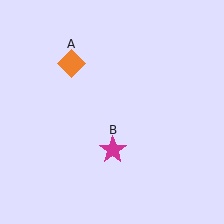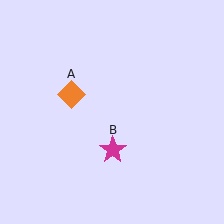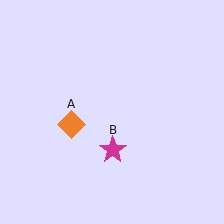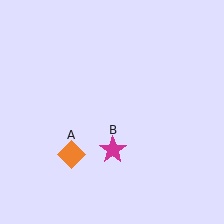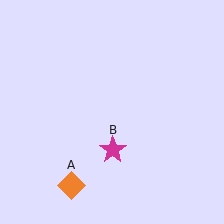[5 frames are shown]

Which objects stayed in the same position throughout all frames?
Magenta star (object B) remained stationary.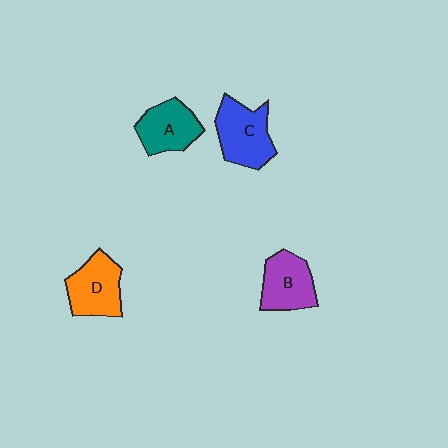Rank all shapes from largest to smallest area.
From largest to smallest: C (blue), D (orange), B (purple), A (teal).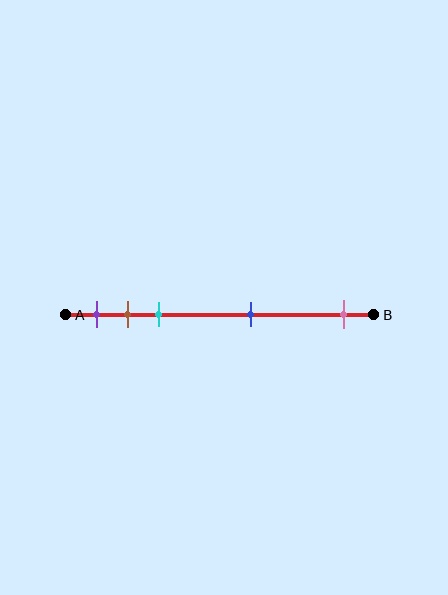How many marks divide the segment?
There are 5 marks dividing the segment.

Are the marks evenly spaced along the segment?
No, the marks are not evenly spaced.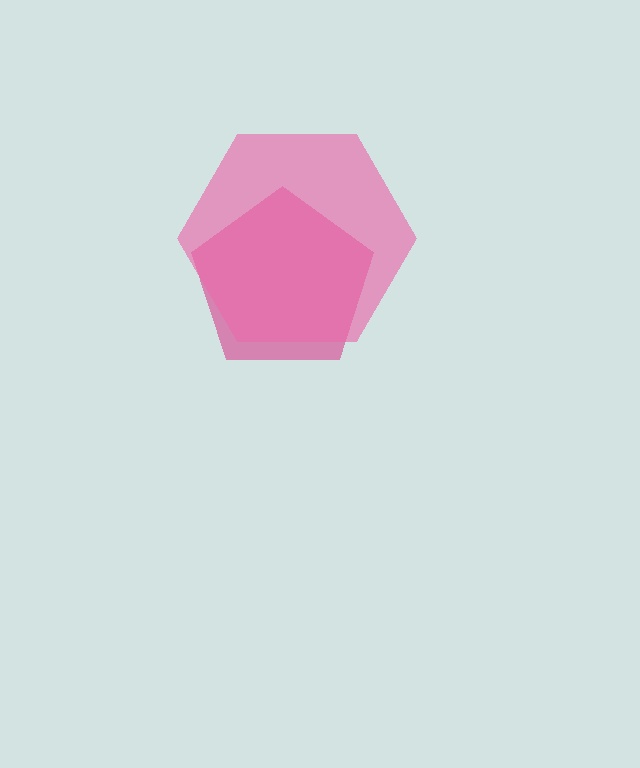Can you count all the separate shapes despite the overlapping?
Yes, there are 2 separate shapes.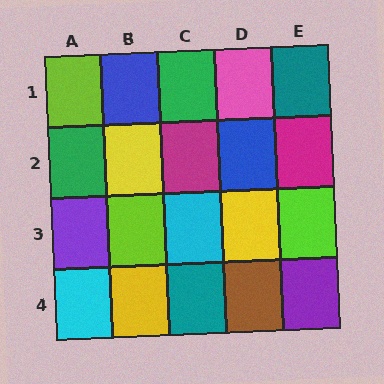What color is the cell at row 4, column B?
Yellow.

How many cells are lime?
3 cells are lime.